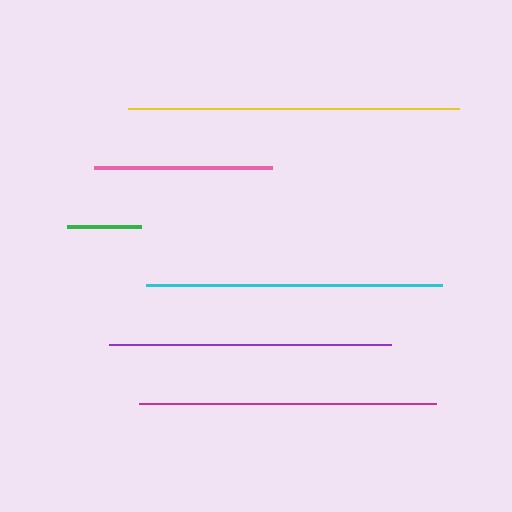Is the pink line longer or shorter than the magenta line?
The magenta line is longer than the pink line.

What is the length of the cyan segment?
The cyan segment is approximately 296 pixels long.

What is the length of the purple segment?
The purple segment is approximately 282 pixels long.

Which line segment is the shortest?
The green line is the shortest at approximately 74 pixels.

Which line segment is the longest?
The yellow line is the longest at approximately 331 pixels.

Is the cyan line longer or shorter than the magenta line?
The magenta line is longer than the cyan line.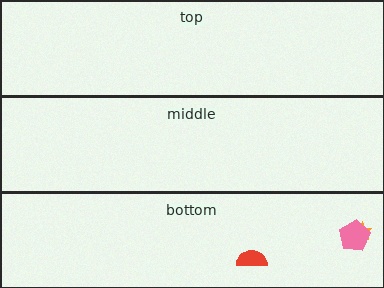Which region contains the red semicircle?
The bottom region.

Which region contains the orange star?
The bottom region.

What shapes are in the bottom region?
The orange star, the red semicircle, the pink pentagon.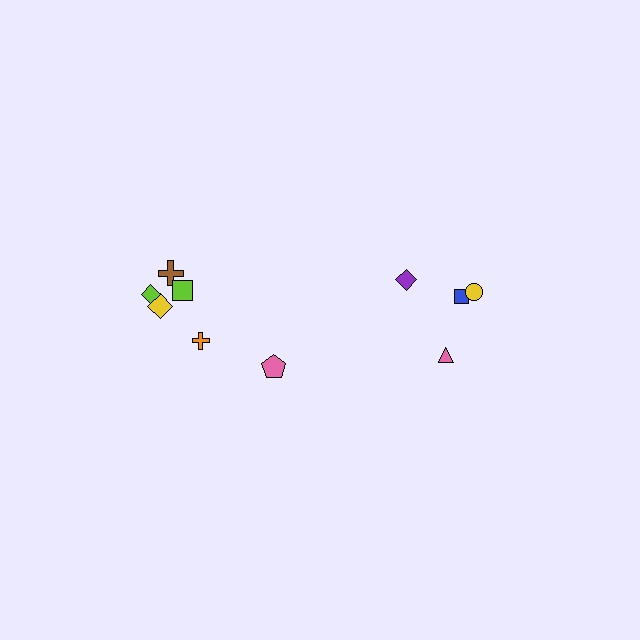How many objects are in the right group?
There are 4 objects.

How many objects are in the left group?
There are 6 objects.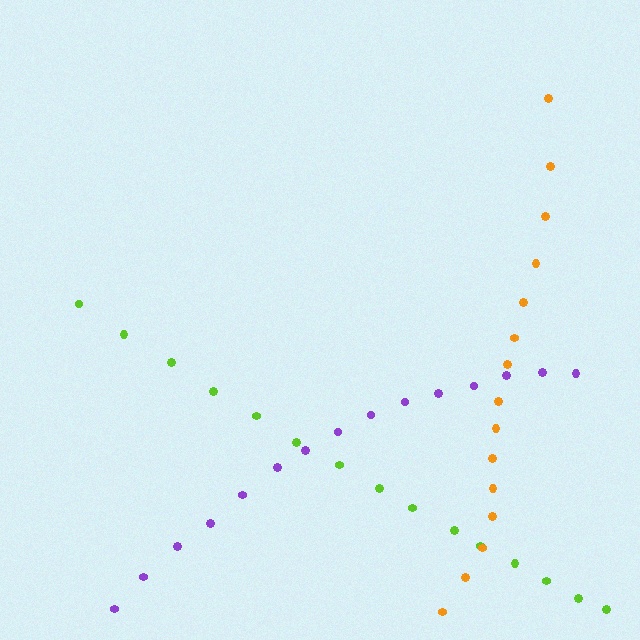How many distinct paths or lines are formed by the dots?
There are 3 distinct paths.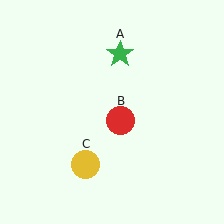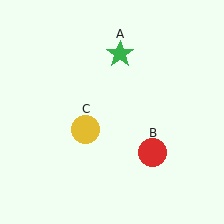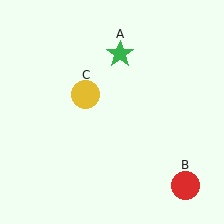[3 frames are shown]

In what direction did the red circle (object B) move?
The red circle (object B) moved down and to the right.